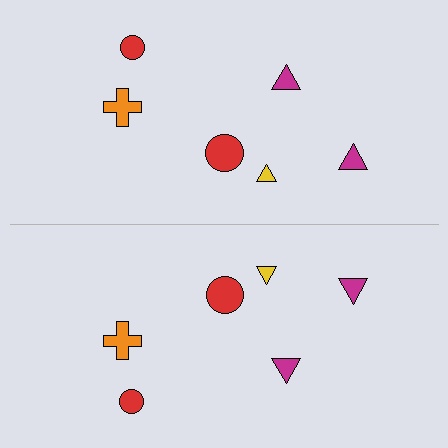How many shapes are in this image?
There are 12 shapes in this image.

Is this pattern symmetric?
Yes, this pattern has bilateral (reflection) symmetry.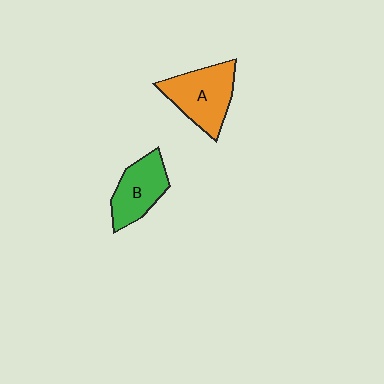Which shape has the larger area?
Shape A (orange).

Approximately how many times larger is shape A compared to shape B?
Approximately 1.2 times.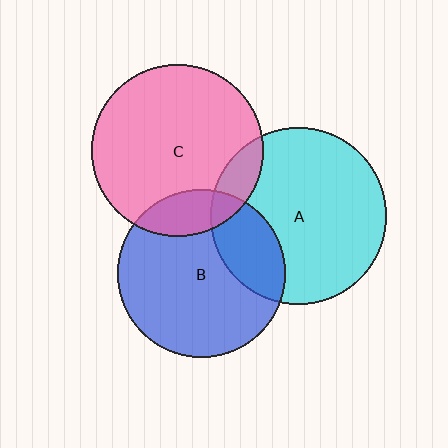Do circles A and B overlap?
Yes.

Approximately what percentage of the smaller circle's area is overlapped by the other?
Approximately 25%.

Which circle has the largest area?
Circle A (cyan).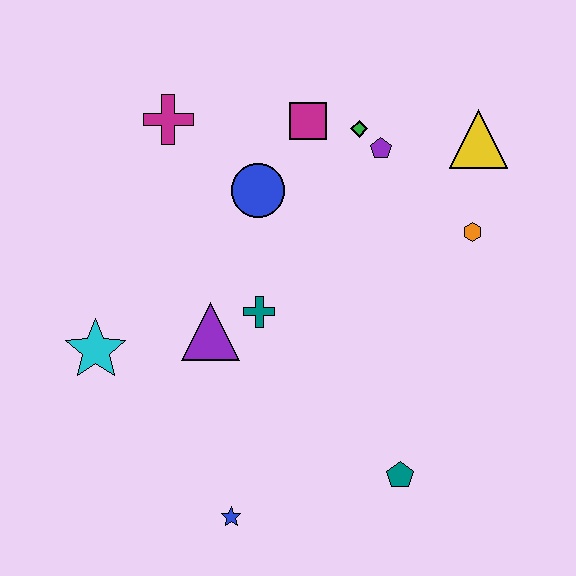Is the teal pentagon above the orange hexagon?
No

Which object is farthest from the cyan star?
The yellow triangle is farthest from the cyan star.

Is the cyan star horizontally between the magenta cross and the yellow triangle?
No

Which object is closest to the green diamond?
The purple pentagon is closest to the green diamond.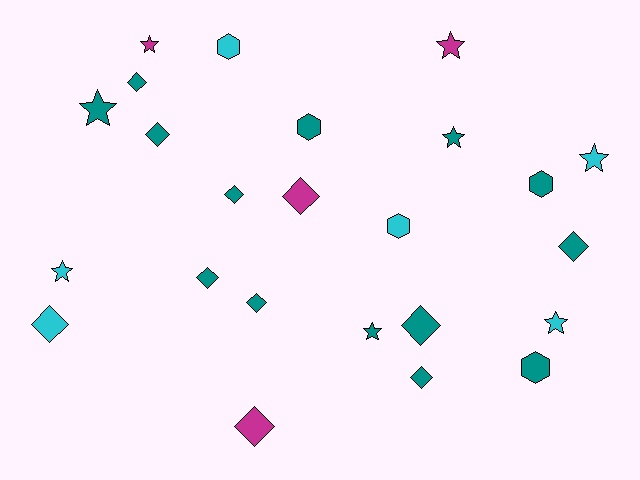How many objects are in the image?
There are 24 objects.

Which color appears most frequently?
Teal, with 14 objects.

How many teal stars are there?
There are 3 teal stars.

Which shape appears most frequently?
Diamond, with 11 objects.